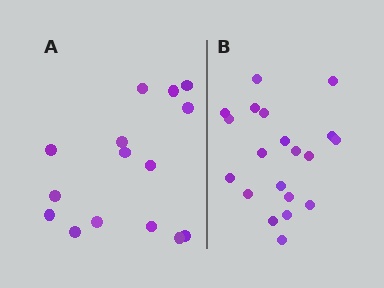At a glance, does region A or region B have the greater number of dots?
Region B (the right region) has more dots.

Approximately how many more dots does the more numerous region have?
Region B has about 5 more dots than region A.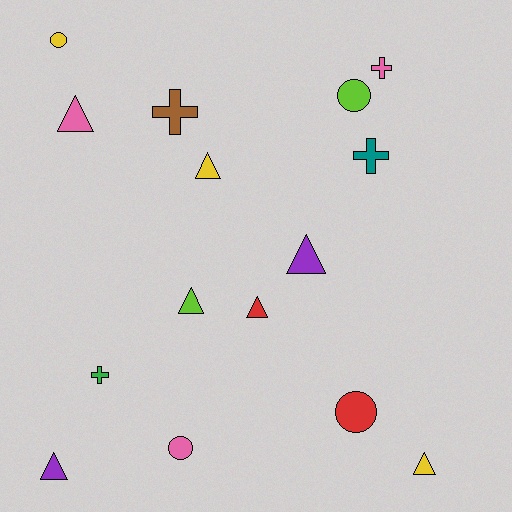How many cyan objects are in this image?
There are no cyan objects.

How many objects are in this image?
There are 15 objects.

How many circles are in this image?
There are 4 circles.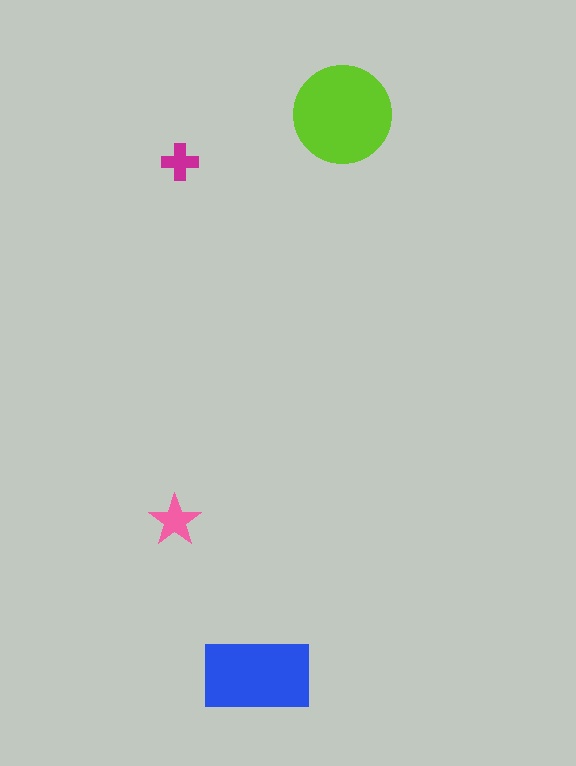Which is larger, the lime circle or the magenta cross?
The lime circle.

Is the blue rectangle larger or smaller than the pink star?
Larger.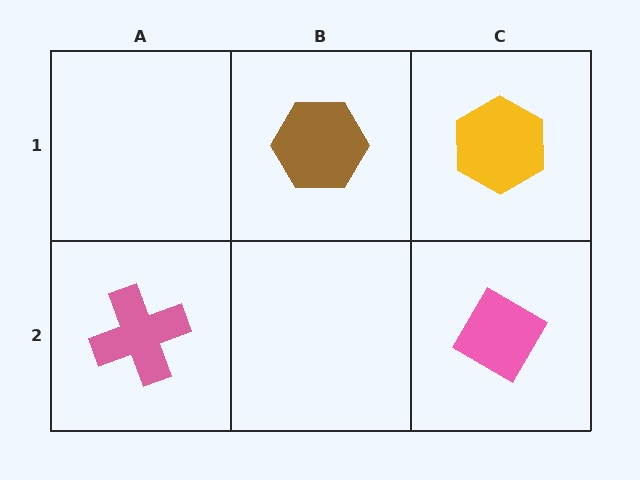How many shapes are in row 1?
2 shapes.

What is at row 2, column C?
A pink diamond.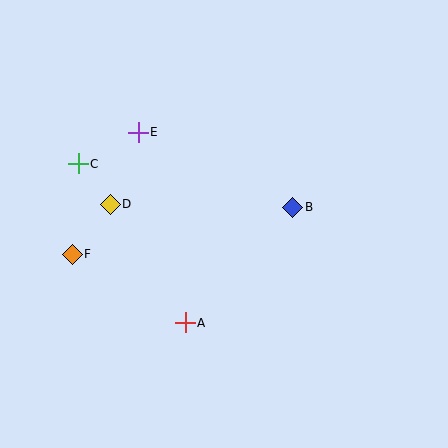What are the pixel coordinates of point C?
Point C is at (78, 164).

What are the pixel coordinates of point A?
Point A is at (185, 323).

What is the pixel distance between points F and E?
The distance between F and E is 138 pixels.